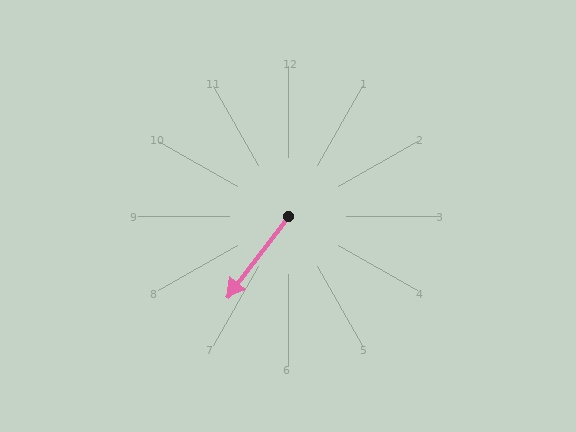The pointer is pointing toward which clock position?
Roughly 7 o'clock.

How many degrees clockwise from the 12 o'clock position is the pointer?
Approximately 217 degrees.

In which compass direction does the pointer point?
Southwest.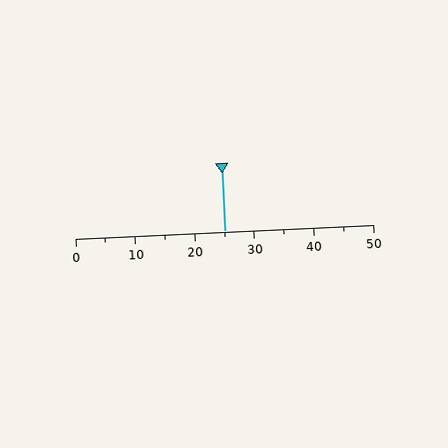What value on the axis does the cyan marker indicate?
The marker indicates approximately 25.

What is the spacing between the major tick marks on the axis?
The major ticks are spaced 10 apart.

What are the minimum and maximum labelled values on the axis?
The axis runs from 0 to 50.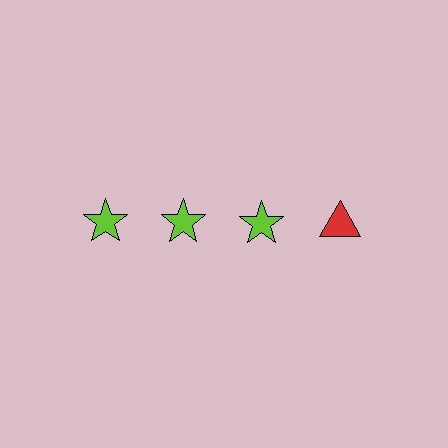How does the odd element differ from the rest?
It differs in both color (red instead of lime) and shape (triangle instead of star).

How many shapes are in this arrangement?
There are 4 shapes arranged in a grid pattern.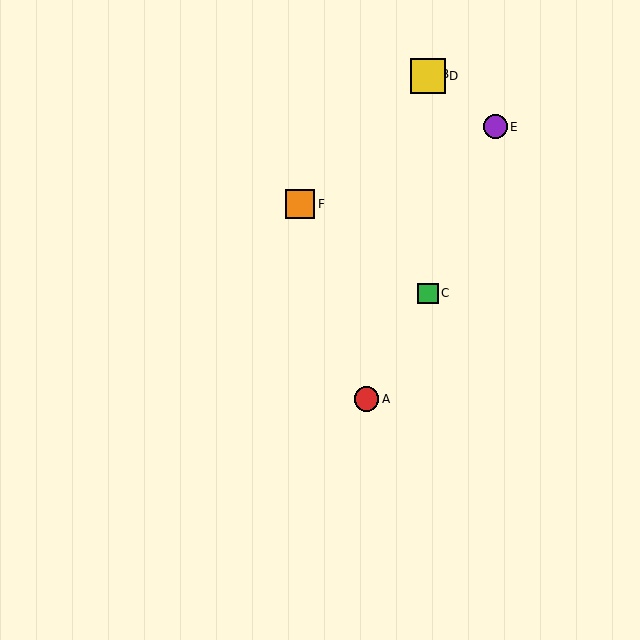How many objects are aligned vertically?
3 objects (B, C, D) are aligned vertically.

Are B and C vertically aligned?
Yes, both are at x≈428.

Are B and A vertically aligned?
No, B is at x≈428 and A is at x≈366.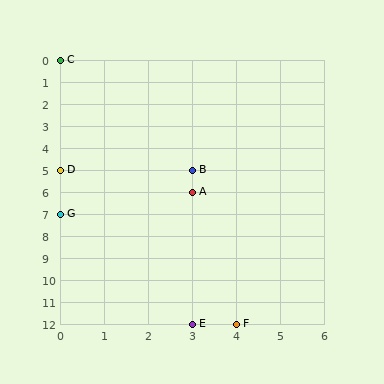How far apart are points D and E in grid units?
Points D and E are 3 columns and 7 rows apart (about 7.6 grid units diagonally).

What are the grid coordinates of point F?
Point F is at grid coordinates (4, 12).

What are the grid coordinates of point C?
Point C is at grid coordinates (0, 0).